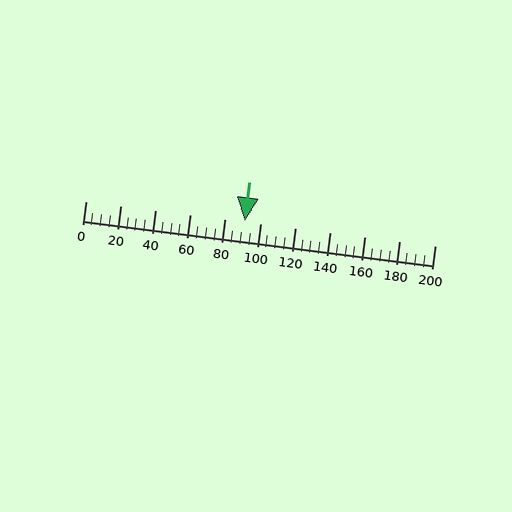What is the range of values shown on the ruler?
The ruler shows values from 0 to 200.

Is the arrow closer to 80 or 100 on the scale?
The arrow is closer to 100.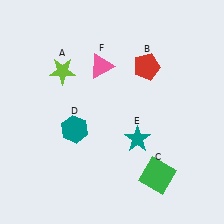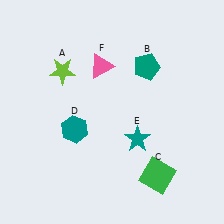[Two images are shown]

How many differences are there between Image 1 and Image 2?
There is 1 difference between the two images.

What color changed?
The pentagon (B) changed from red in Image 1 to teal in Image 2.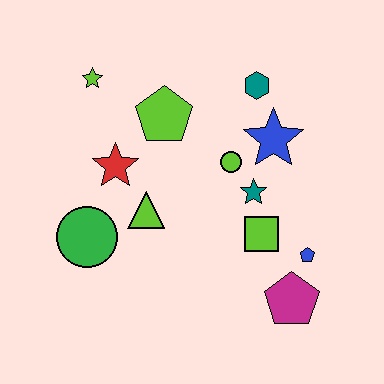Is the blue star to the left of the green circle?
No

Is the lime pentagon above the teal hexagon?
No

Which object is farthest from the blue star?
The green circle is farthest from the blue star.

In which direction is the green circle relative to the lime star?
The green circle is below the lime star.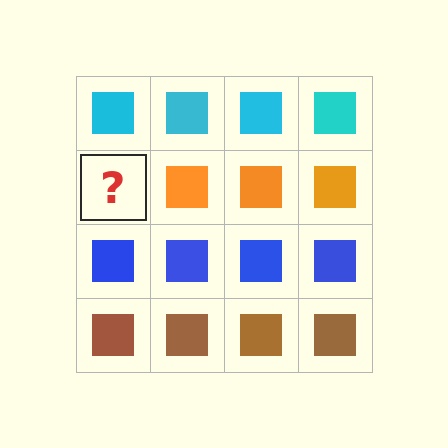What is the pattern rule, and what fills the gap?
The rule is that each row has a consistent color. The gap should be filled with an orange square.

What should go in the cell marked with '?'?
The missing cell should contain an orange square.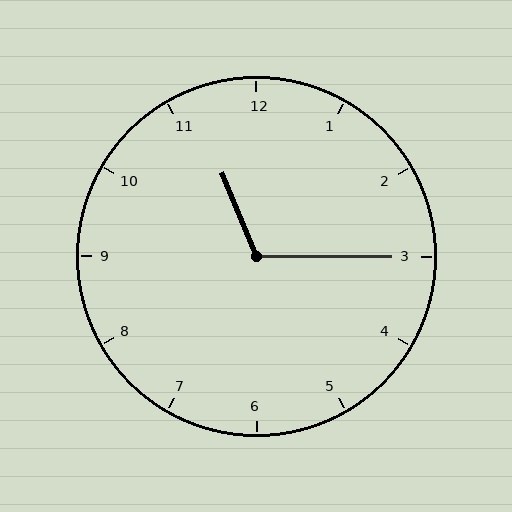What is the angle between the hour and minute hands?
Approximately 112 degrees.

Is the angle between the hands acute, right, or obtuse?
It is obtuse.